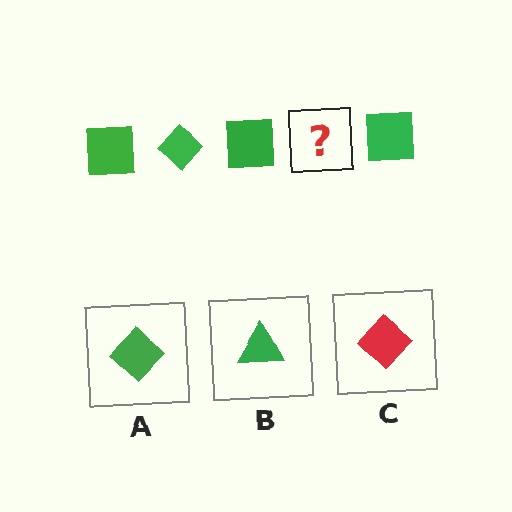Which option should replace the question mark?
Option A.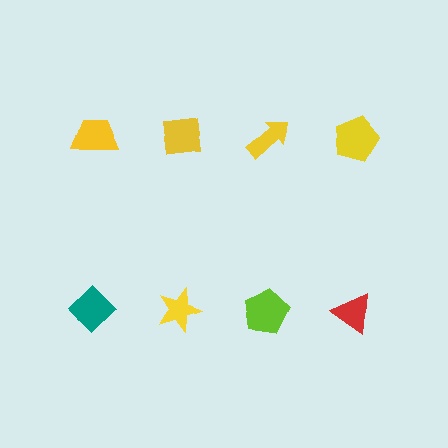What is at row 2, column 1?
A teal diamond.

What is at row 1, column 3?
A yellow arrow.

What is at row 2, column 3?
A lime pentagon.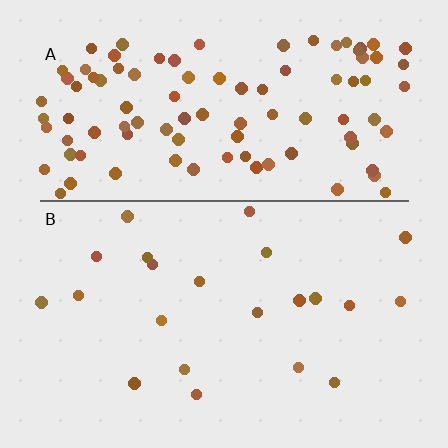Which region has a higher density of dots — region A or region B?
A (the top).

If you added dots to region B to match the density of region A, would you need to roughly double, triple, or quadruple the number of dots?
Approximately quadruple.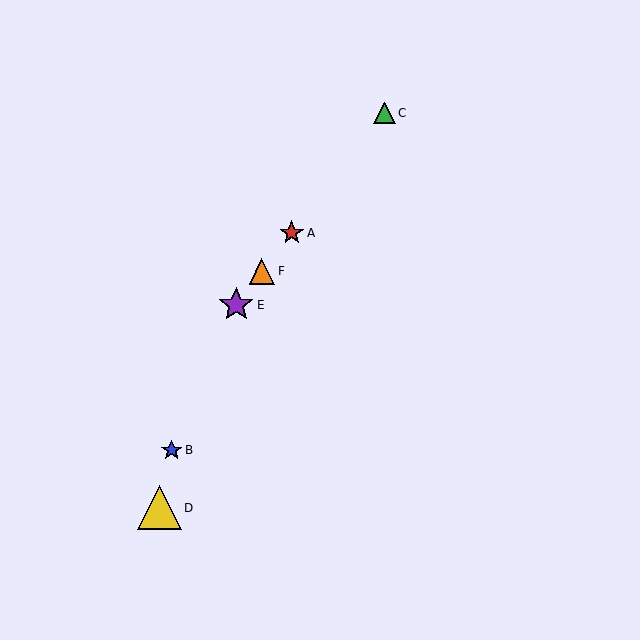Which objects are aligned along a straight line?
Objects A, C, E, F are aligned along a straight line.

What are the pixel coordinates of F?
Object F is at (262, 271).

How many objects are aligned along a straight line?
4 objects (A, C, E, F) are aligned along a straight line.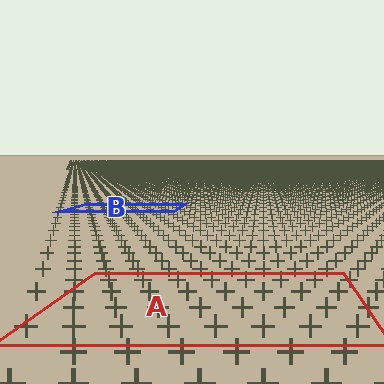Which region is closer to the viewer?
Region A is closer. The texture elements there are larger and more spread out.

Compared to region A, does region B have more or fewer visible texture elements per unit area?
Region B has more texture elements per unit area — they are packed more densely because it is farther away.